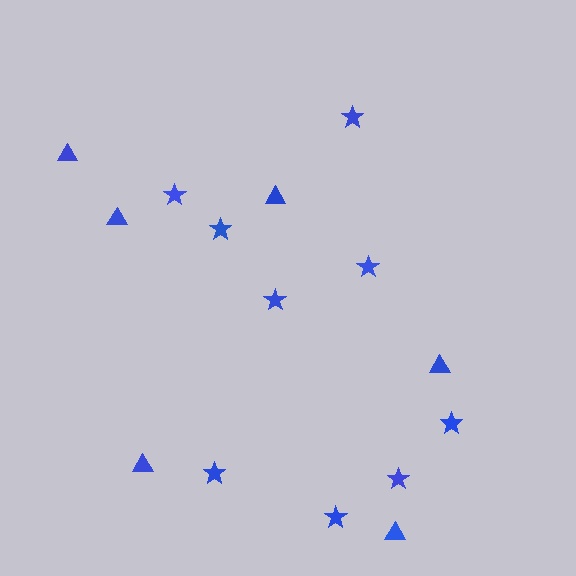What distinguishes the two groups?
There are 2 groups: one group of triangles (6) and one group of stars (9).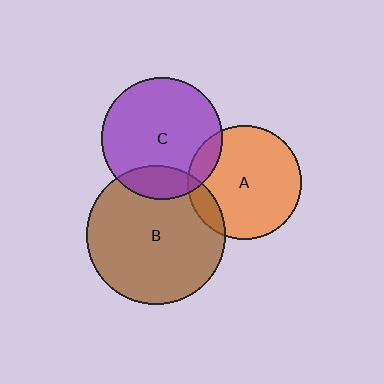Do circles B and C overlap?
Yes.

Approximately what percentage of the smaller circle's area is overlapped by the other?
Approximately 15%.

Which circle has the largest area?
Circle B (brown).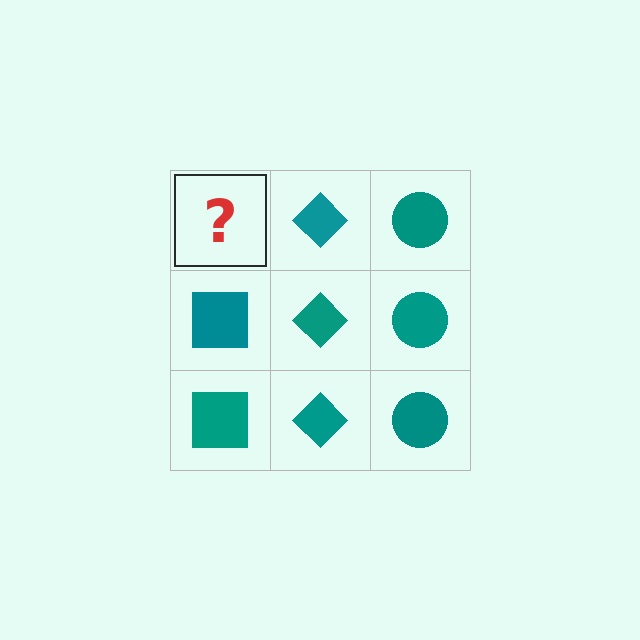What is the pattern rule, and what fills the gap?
The rule is that each column has a consistent shape. The gap should be filled with a teal square.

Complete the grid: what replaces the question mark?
The question mark should be replaced with a teal square.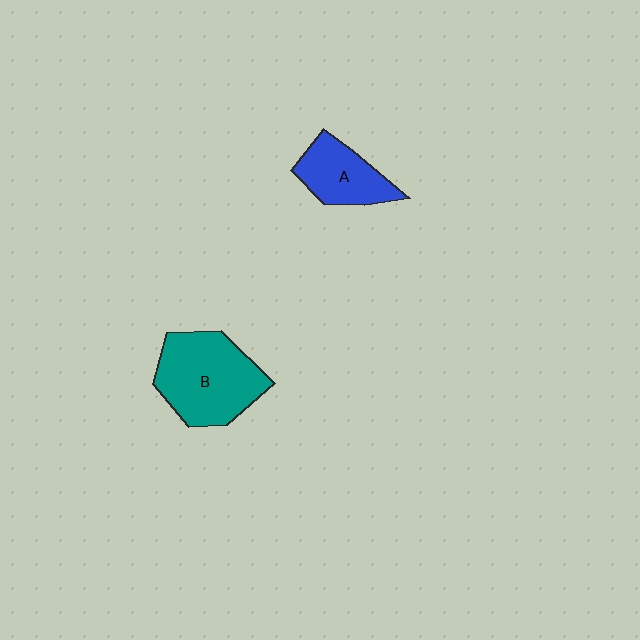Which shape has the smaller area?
Shape A (blue).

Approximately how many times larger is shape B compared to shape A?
Approximately 1.7 times.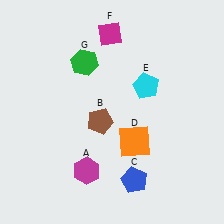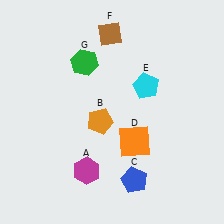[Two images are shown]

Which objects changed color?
B changed from brown to orange. F changed from magenta to brown.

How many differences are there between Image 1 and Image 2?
There are 2 differences between the two images.